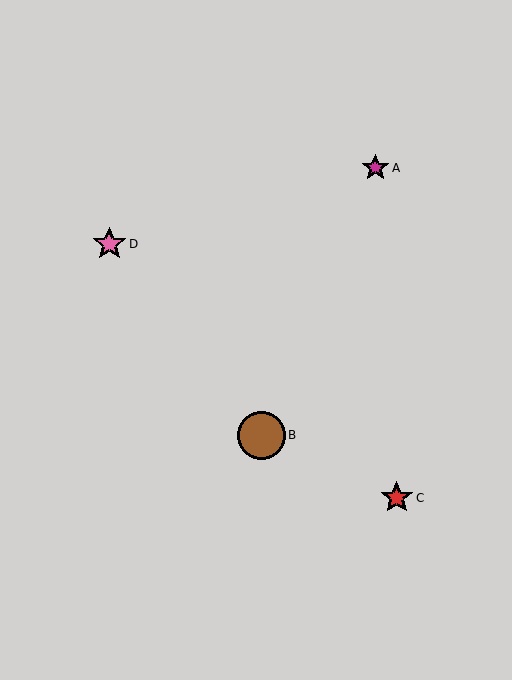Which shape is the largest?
The brown circle (labeled B) is the largest.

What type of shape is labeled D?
Shape D is a pink star.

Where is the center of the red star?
The center of the red star is at (397, 498).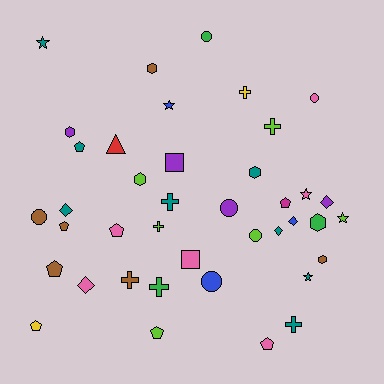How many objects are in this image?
There are 40 objects.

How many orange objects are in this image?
There are no orange objects.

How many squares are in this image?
There are 2 squares.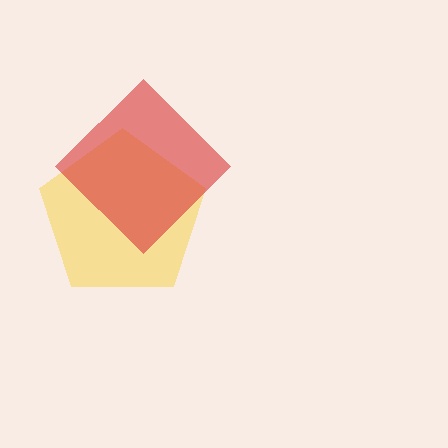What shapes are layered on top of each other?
The layered shapes are: a yellow pentagon, a red diamond.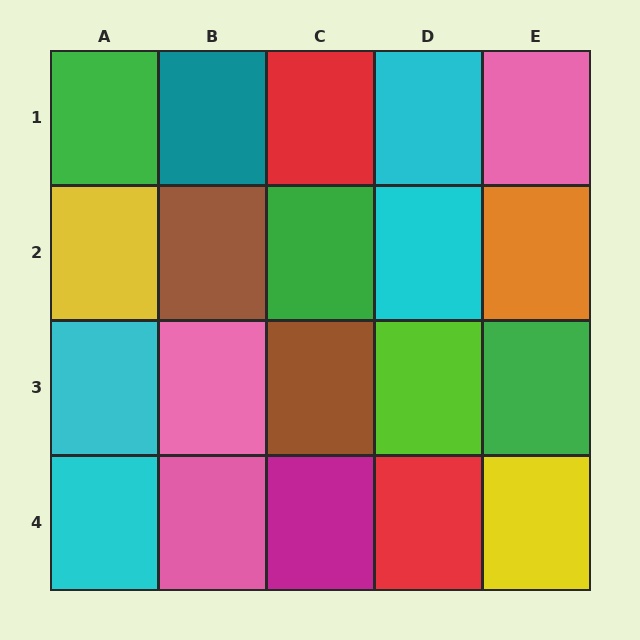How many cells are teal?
1 cell is teal.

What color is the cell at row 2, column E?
Orange.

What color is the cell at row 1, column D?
Cyan.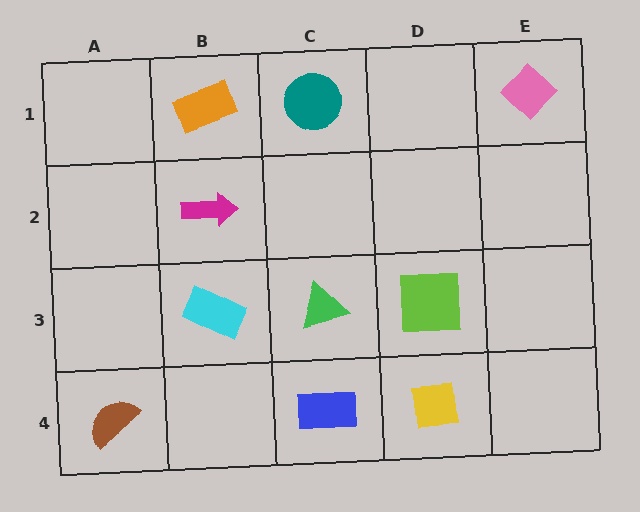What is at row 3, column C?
A green triangle.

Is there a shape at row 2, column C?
No, that cell is empty.